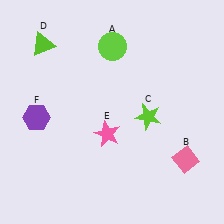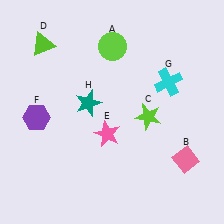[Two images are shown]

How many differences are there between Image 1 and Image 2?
There are 2 differences between the two images.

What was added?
A cyan cross (G), a teal star (H) were added in Image 2.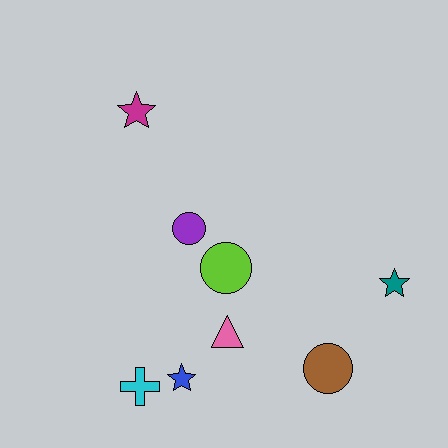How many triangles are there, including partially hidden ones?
There is 1 triangle.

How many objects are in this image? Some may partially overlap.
There are 8 objects.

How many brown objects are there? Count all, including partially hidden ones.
There is 1 brown object.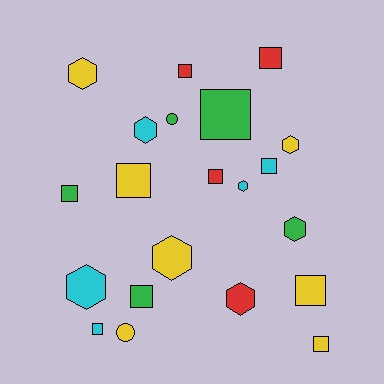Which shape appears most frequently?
Square, with 11 objects.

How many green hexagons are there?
There is 1 green hexagon.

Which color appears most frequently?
Yellow, with 7 objects.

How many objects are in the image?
There are 21 objects.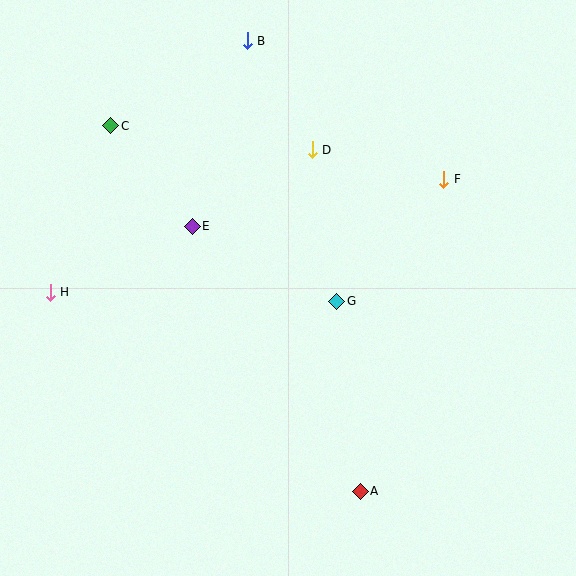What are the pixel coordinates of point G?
Point G is at (337, 301).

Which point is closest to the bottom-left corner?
Point H is closest to the bottom-left corner.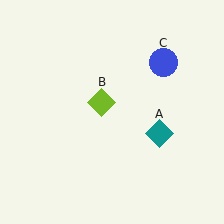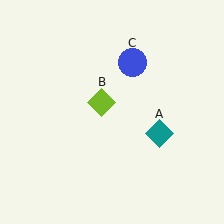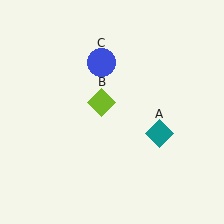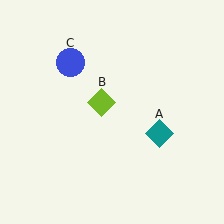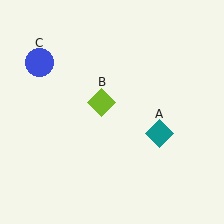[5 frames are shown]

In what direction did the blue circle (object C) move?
The blue circle (object C) moved left.